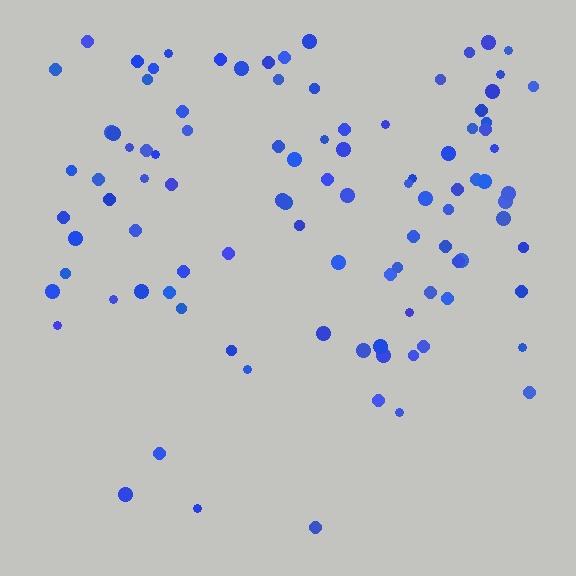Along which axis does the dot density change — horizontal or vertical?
Vertical.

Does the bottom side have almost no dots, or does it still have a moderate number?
Still a moderate number, just noticeably fewer than the top.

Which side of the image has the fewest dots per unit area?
The bottom.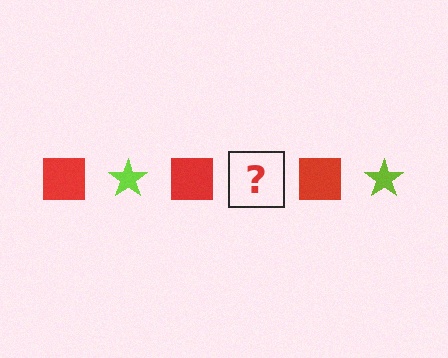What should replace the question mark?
The question mark should be replaced with a lime star.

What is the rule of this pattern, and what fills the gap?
The rule is that the pattern alternates between red square and lime star. The gap should be filled with a lime star.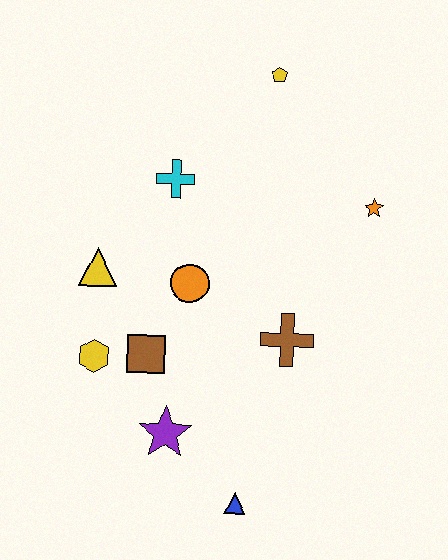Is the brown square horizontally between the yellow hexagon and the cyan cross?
Yes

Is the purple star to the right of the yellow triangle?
Yes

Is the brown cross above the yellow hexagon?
Yes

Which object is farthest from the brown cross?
The yellow pentagon is farthest from the brown cross.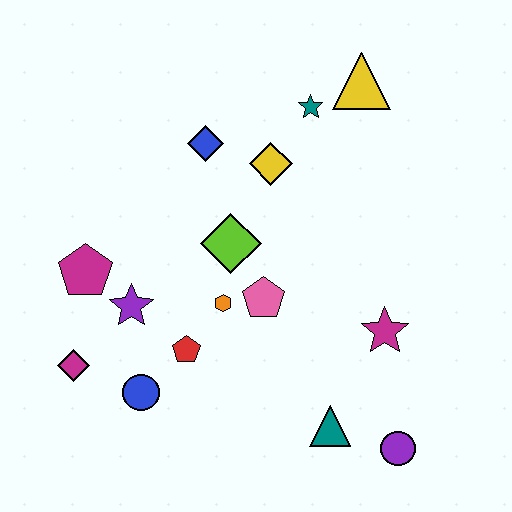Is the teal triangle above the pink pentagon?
No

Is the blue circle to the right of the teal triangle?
No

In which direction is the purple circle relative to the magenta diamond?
The purple circle is to the right of the magenta diamond.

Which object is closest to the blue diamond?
The yellow diamond is closest to the blue diamond.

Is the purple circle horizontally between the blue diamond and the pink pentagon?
No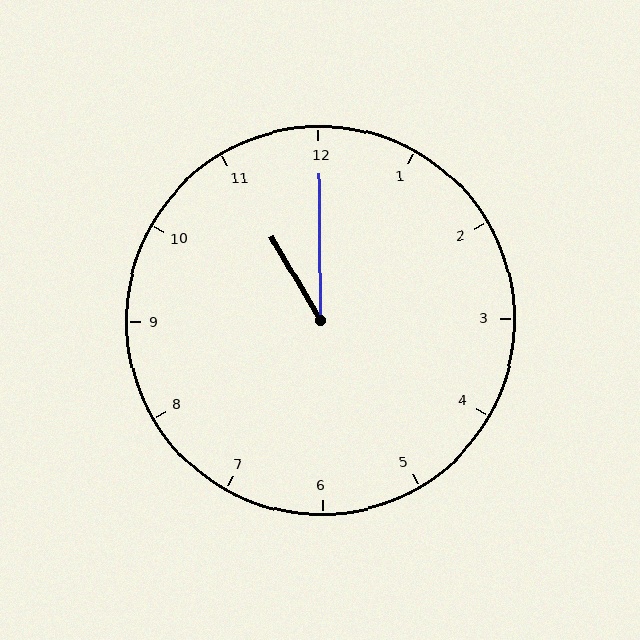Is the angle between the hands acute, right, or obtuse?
It is acute.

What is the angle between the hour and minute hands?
Approximately 30 degrees.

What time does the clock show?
11:00.